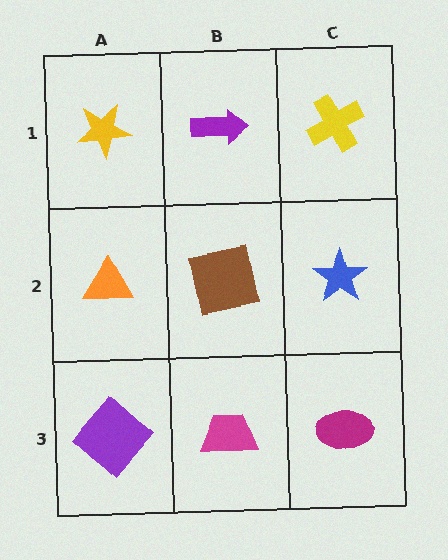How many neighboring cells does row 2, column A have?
3.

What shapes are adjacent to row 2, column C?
A yellow cross (row 1, column C), a magenta ellipse (row 3, column C), a brown square (row 2, column B).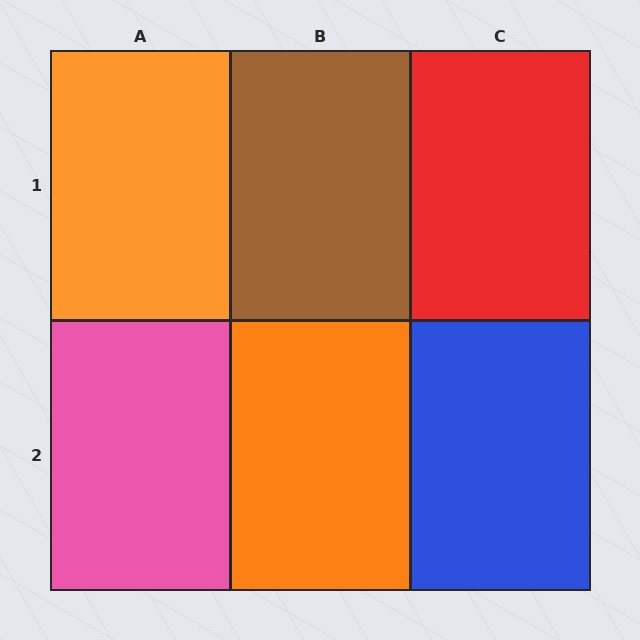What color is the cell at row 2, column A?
Pink.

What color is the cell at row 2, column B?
Orange.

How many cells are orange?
2 cells are orange.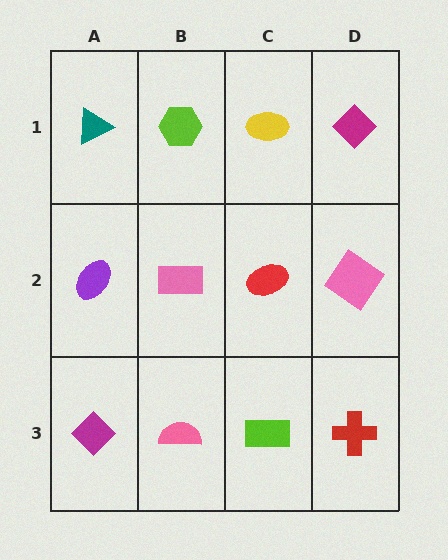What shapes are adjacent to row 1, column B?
A pink rectangle (row 2, column B), a teal triangle (row 1, column A), a yellow ellipse (row 1, column C).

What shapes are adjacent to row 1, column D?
A pink diamond (row 2, column D), a yellow ellipse (row 1, column C).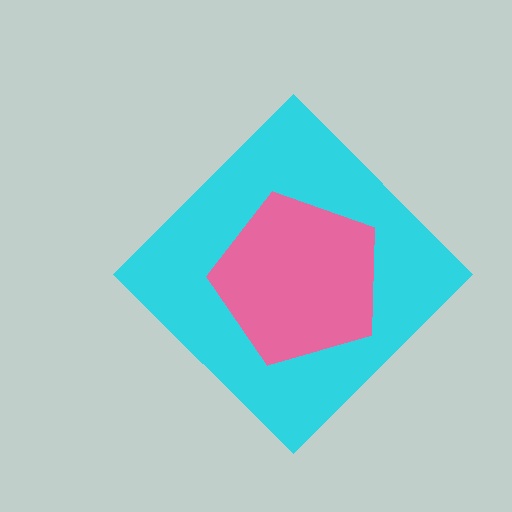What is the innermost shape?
The pink pentagon.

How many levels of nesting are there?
2.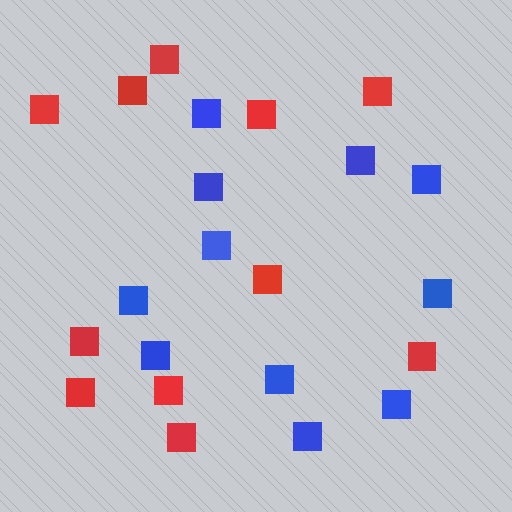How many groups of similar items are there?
There are 2 groups: one group of red squares (11) and one group of blue squares (11).